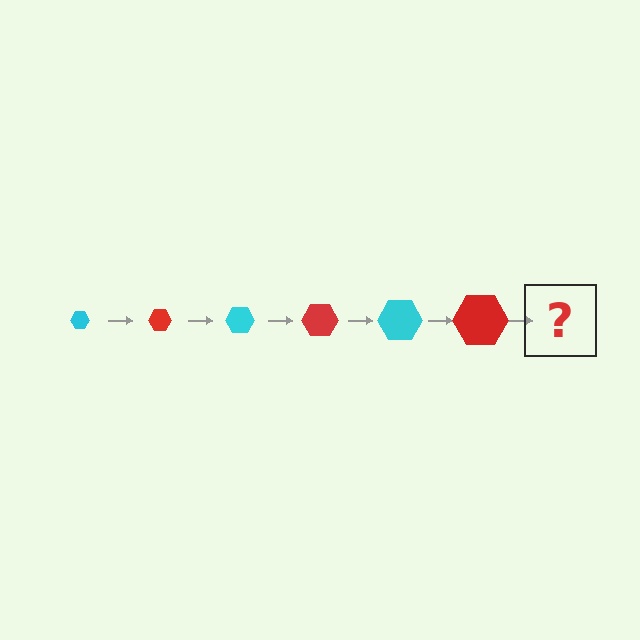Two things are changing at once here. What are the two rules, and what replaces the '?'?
The two rules are that the hexagon grows larger each step and the color cycles through cyan and red. The '?' should be a cyan hexagon, larger than the previous one.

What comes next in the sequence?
The next element should be a cyan hexagon, larger than the previous one.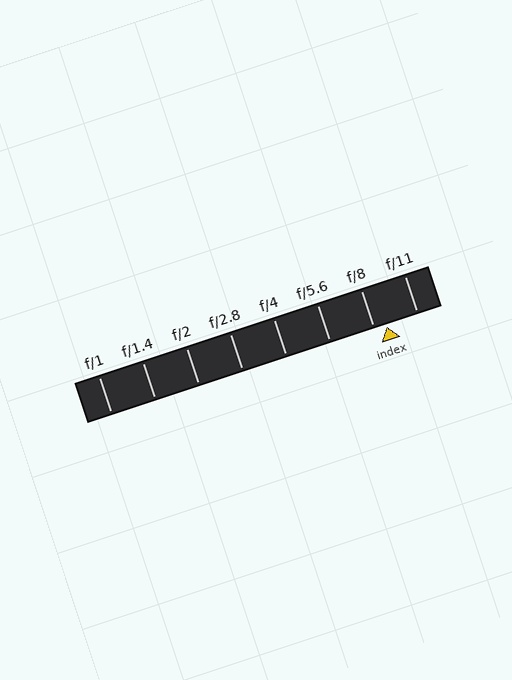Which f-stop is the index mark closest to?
The index mark is closest to f/8.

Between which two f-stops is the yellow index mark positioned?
The index mark is between f/8 and f/11.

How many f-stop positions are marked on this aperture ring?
There are 8 f-stop positions marked.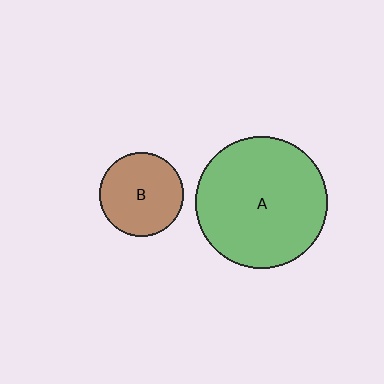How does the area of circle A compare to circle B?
Approximately 2.5 times.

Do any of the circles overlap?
No, none of the circles overlap.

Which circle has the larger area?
Circle A (green).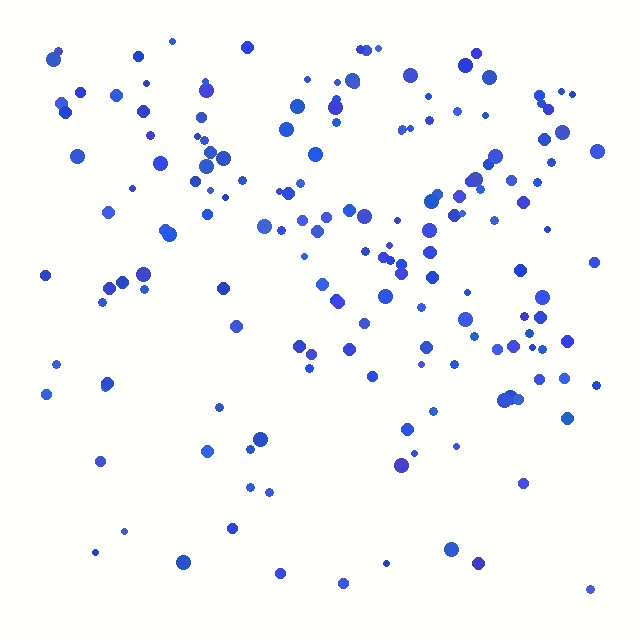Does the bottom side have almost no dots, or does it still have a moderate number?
Still a moderate number, just noticeably fewer than the top.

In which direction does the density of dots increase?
From bottom to top, with the top side densest.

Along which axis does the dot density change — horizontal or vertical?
Vertical.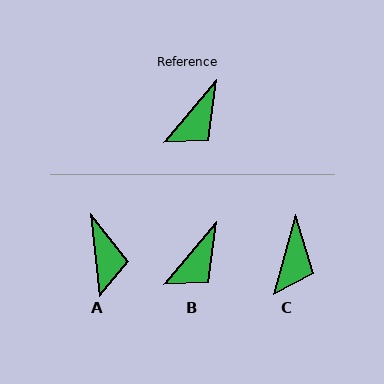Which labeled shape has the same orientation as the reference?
B.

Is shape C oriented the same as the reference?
No, it is off by about 25 degrees.